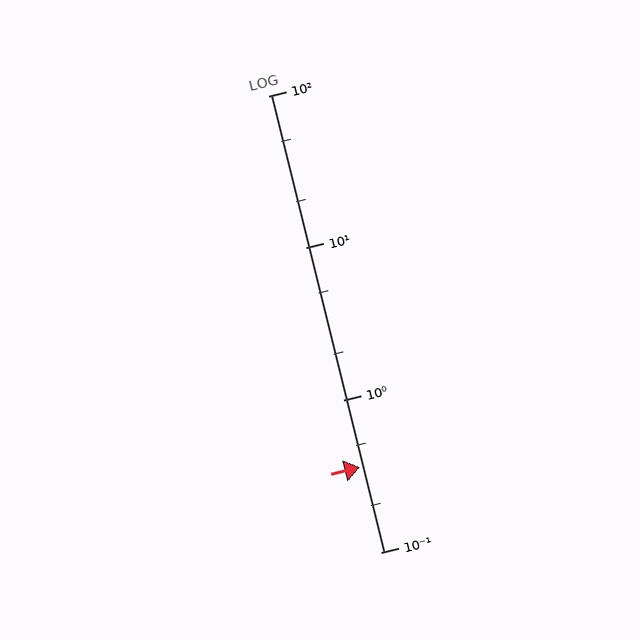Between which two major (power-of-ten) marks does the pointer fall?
The pointer is between 0.1 and 1.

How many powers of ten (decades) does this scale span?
The scale spans 3 decades, from 0.1 to 100.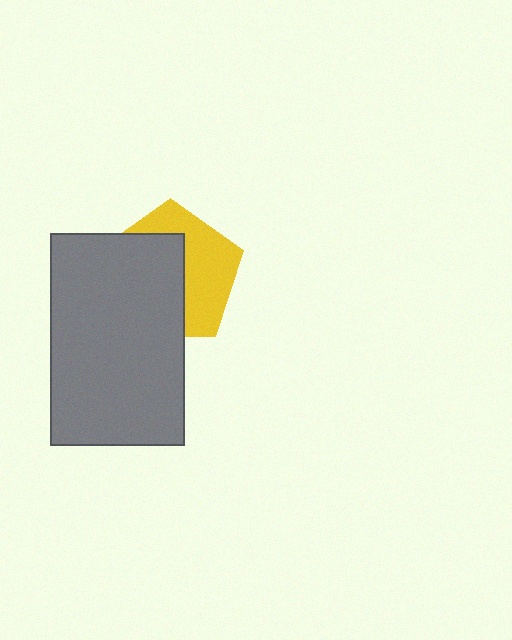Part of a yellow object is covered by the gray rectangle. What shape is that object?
It is a pentagon.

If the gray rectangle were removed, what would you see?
You would see the complete yellow pentagon.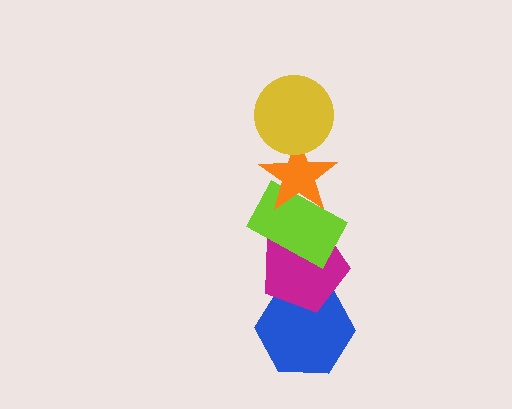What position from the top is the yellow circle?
The yellow circle is 1st from the top.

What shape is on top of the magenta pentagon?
The lime rectangle is on top of the magenta pentagon.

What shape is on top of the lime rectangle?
The orange star is on top of the lime rectangle.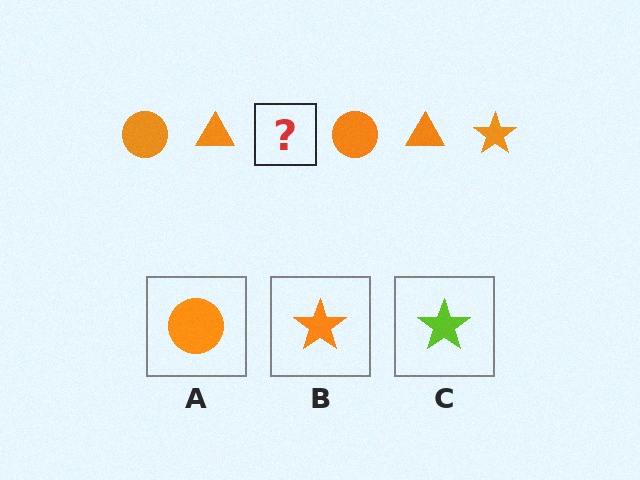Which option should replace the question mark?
Option B.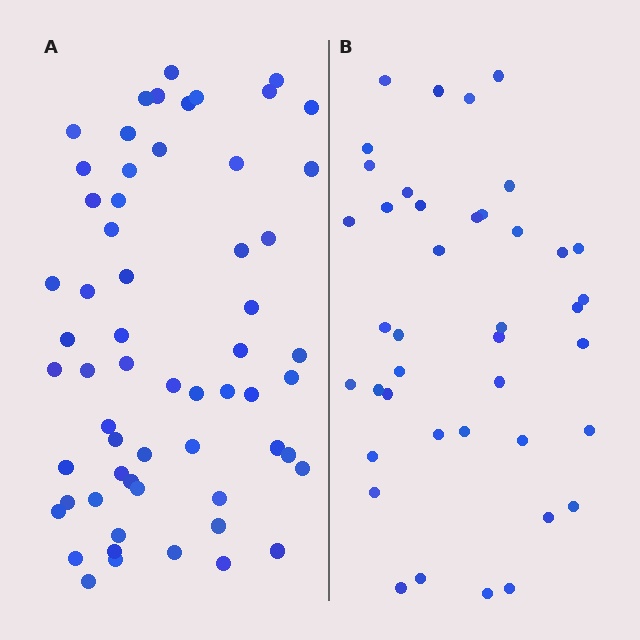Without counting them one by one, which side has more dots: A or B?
Region A (the left region) has more dots.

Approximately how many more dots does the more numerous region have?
Region A has approximately 20 more dots than region B.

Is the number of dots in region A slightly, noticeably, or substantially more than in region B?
Region A has substantially more. The ratio is roughly 1.5 to 1.